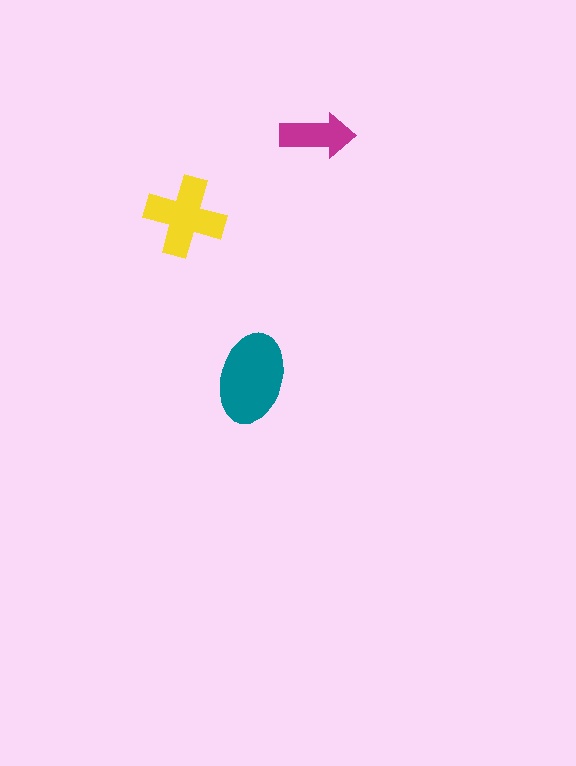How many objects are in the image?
There are 3 objects in the image.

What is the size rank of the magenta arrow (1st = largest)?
3rd.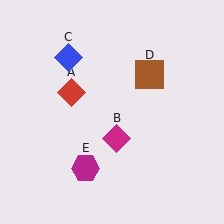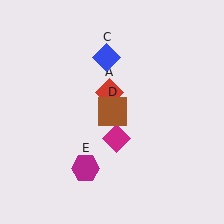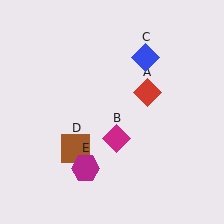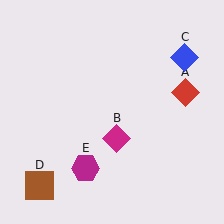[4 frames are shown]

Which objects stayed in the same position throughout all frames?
Magenta diamond (object B) and magenta hexagon (object E) remained stationary.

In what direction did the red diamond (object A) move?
The red diamond (object A) moved right.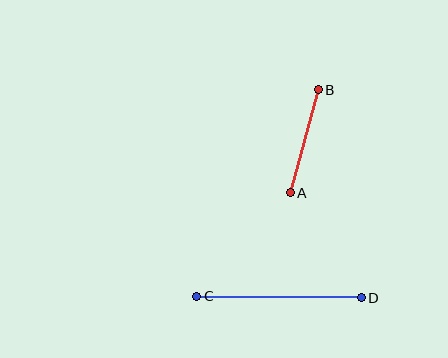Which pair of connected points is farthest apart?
Points C and D are farthest apart.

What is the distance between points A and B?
The distance is approximately 107 pixels.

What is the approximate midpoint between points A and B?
The midpoint is at approximately (304, 141) pixels.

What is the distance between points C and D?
The distance is approximately 164 pixels.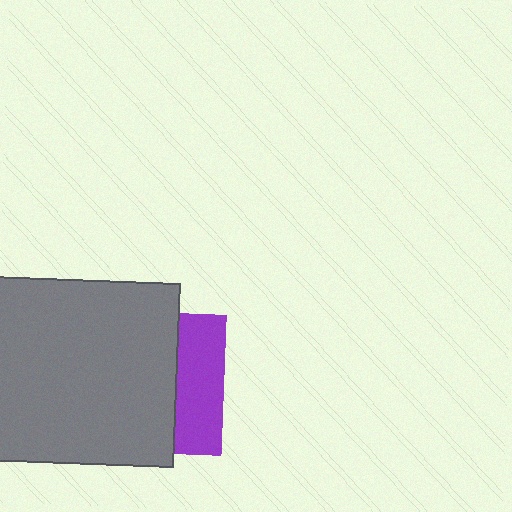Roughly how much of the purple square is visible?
A small part of it is visible (roughly 34%).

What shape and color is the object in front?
The object in front is a gray square.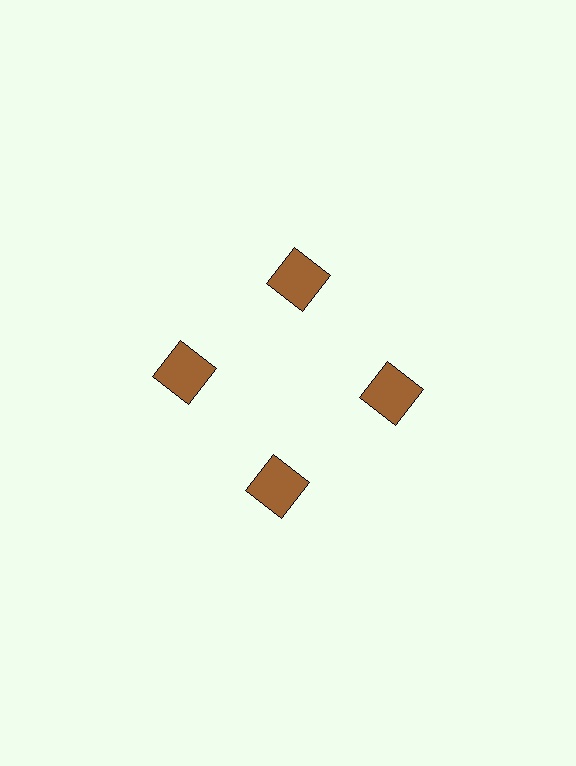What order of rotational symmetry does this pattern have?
This pattern has 4-fold rotational symmetry.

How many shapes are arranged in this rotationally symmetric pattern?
There are 4 shapes, arranged in 4 groups of 1.